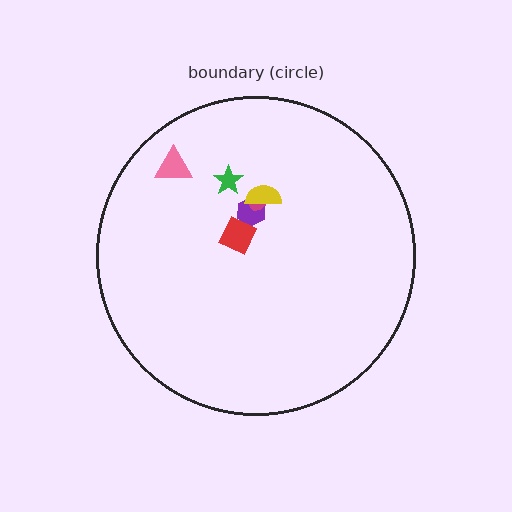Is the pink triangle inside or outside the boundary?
Inside.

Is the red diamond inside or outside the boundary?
Inside.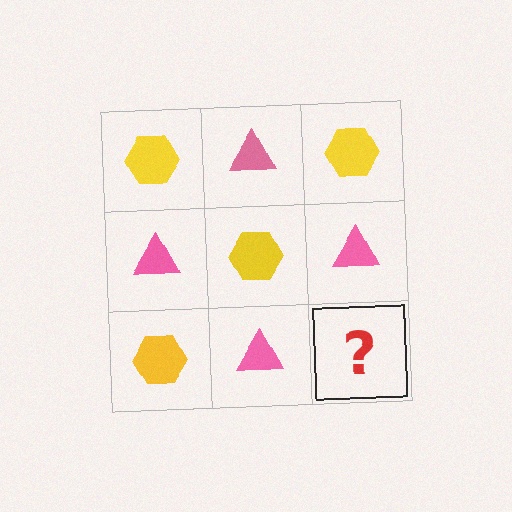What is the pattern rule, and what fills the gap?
The rule is that it alternates yellow hexagon and pink triangle in a checkerboard pattern. The gap should be filled with a yellow hexagon.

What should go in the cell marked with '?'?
The missing cell should contain a yellow hexagon.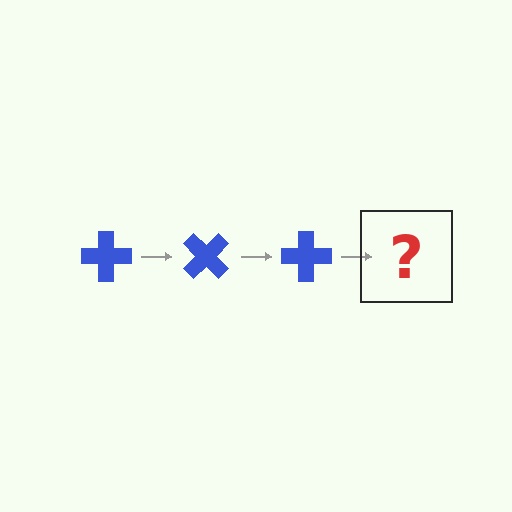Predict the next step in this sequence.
The next step is a blue cross rotated 135 degrees.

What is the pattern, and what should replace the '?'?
The pattern is that the cross rotates 45 degrees each step. The '?' should be a blue cross rotated 135 degrees.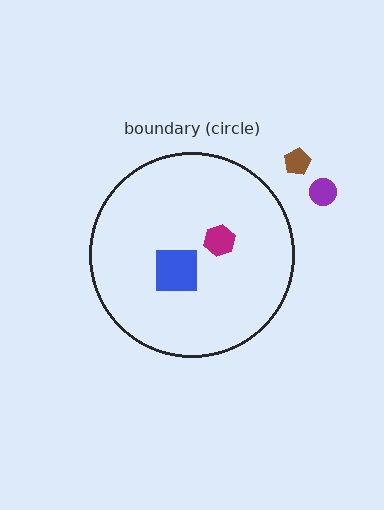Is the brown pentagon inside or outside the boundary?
Outside.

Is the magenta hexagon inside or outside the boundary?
Inside.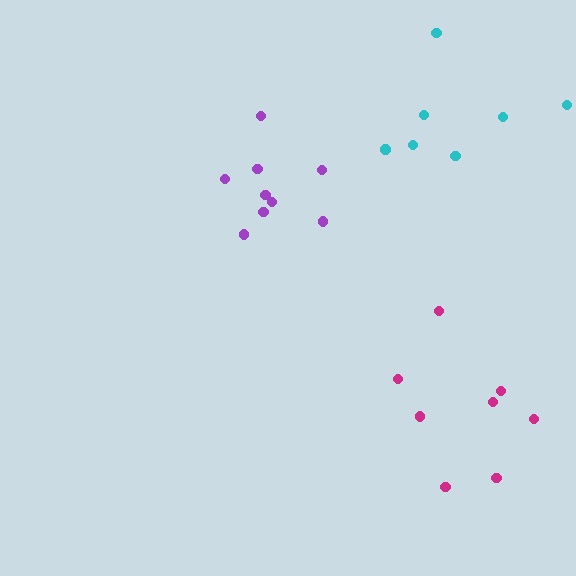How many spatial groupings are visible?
There are 3 spatial groupings.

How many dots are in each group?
Group 1: 8 dots, Group 2: 7 dots, Group 3: 9 dots (24 total).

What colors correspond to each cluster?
The clusters are colored: magenta, cyan, purple.